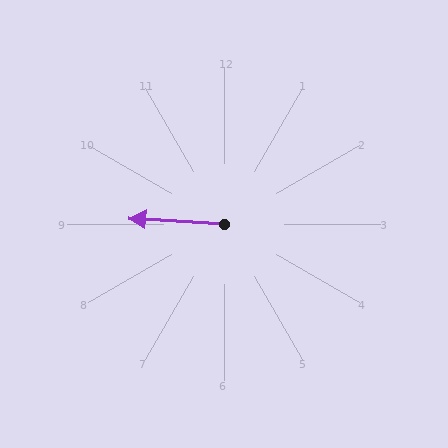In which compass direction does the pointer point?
West.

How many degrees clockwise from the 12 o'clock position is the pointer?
Approximately 274 degrees.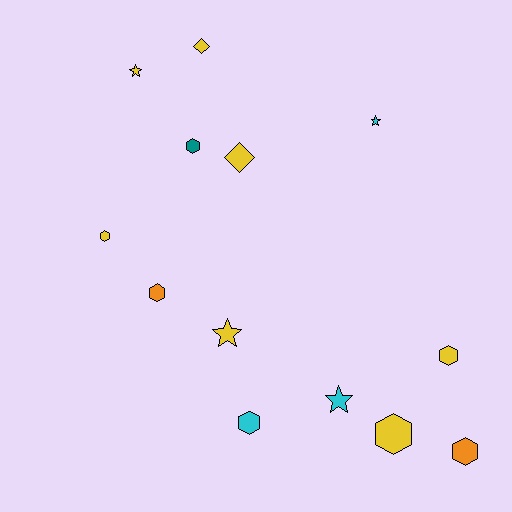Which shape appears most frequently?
Hexagon, with 7 objects.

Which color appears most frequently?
Yellow, with 7 objects.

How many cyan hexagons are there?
There is 1 cyan hexagon.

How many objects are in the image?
There are 13 objects.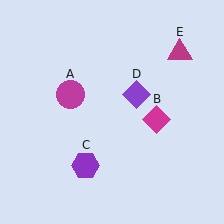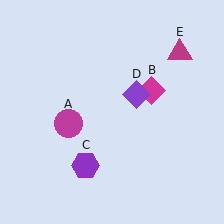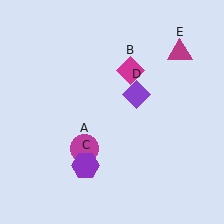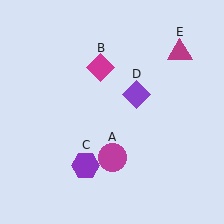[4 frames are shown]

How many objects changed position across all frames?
2 objects changed position: magenta circle (object A), magenta diamond (object B).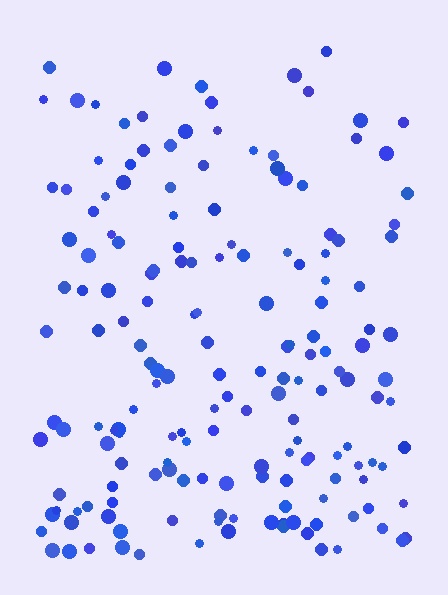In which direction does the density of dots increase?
From top to bottom, with the bottom side densest.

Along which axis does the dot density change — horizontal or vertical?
Vertical.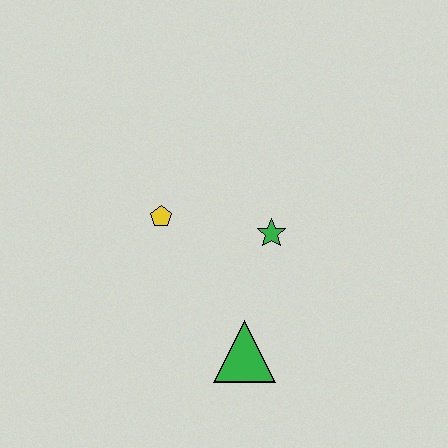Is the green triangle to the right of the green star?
No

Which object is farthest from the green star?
The green triangle is farthest from the green star.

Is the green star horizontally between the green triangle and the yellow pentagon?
No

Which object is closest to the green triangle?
The green star is closest to the green triangle.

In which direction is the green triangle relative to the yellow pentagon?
The green triangle is below the yellow pentagon.